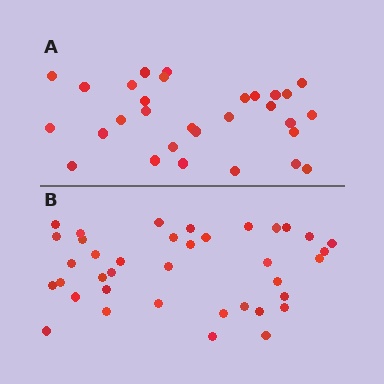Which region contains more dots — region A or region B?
Region B (the bottom region) has more dots.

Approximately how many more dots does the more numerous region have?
Region B has roughly 8 or so more dots than region A.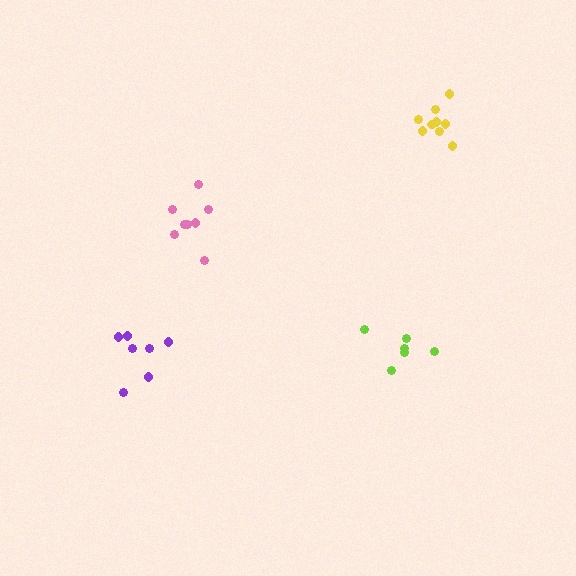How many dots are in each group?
Group 1: 8 dots, Group 2: 9 dots, Group 3: 6 dots, Group 4: 8 dots (31 total).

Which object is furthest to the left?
The purple cluster is leftmost.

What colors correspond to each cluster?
The clusters are colored: pink, yellow, lime, purple.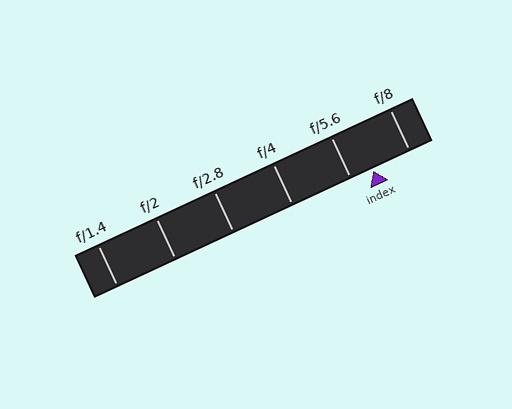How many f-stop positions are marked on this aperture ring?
There are 6 f-stop positions marked.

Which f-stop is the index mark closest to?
The index mark is closest to f/5.6.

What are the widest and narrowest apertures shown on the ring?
The widest aperture shown is f/1.4 and the narrowest is f/8.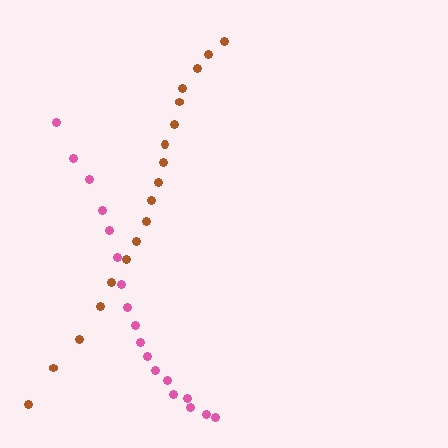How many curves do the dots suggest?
There are 2 distinct paths.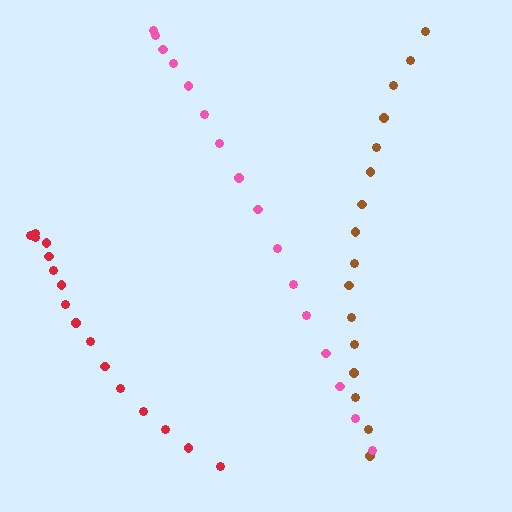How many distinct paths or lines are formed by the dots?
There are 3 distinct paths.